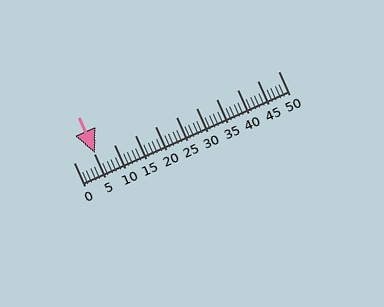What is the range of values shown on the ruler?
The ruler shows values from 0 to 50.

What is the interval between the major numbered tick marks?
The major tick marks are spaced 5 units apart.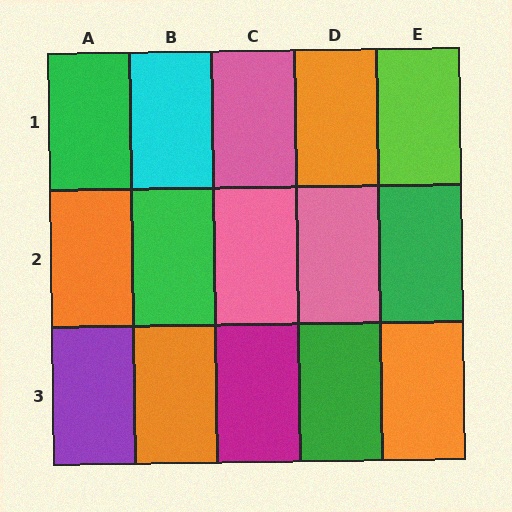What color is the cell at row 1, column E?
Lime.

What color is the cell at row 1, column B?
Cyan.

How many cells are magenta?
1 cell is magenta.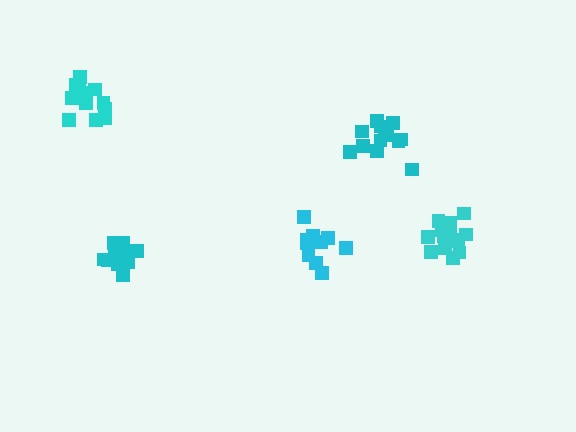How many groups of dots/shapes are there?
There are 5 groups.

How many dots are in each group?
Group 1: 16 dots, Group 2: 11 dots, Group 3: 14 dots, Group 4: 14 dots, Group 5: 12 dots (67 total).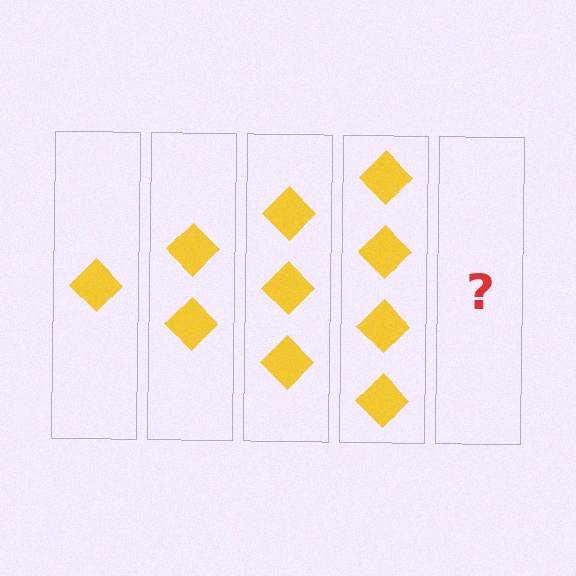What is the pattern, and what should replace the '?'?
The pattern is that each step adds one more diamond. The '?' should be 5 diamonds.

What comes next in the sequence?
The next element should be 5 diamonds.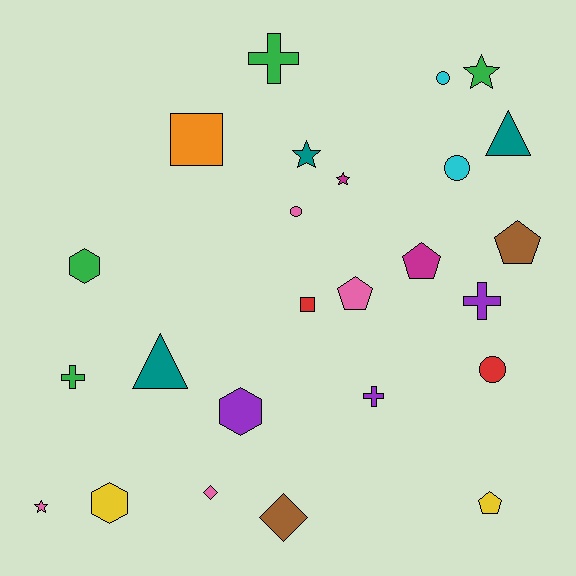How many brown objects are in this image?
There are 2 brown objects.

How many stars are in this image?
There are 4 stars.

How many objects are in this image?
There are 25 objects.